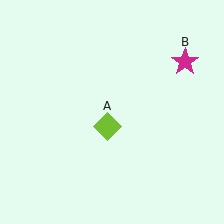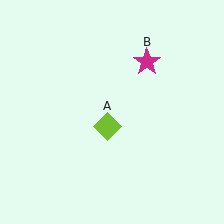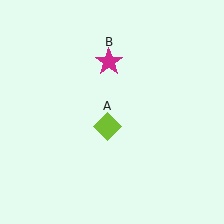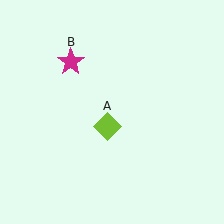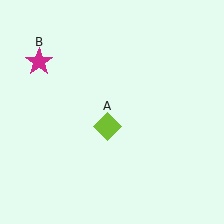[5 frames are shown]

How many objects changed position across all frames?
1 object changed position: magenta star (object B).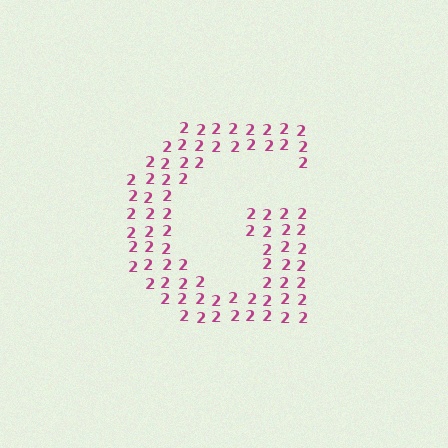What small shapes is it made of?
It is made of small digit 2's.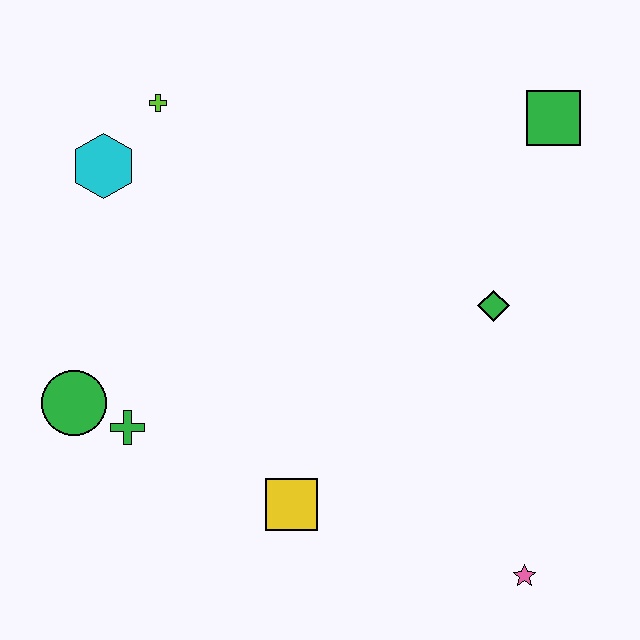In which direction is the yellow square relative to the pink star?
The yellow square is to the left of the pink star.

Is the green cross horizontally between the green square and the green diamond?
No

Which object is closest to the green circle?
The green cross is closest to the green circle.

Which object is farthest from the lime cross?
The pink star is farthest from the lime cross.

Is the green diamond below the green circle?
No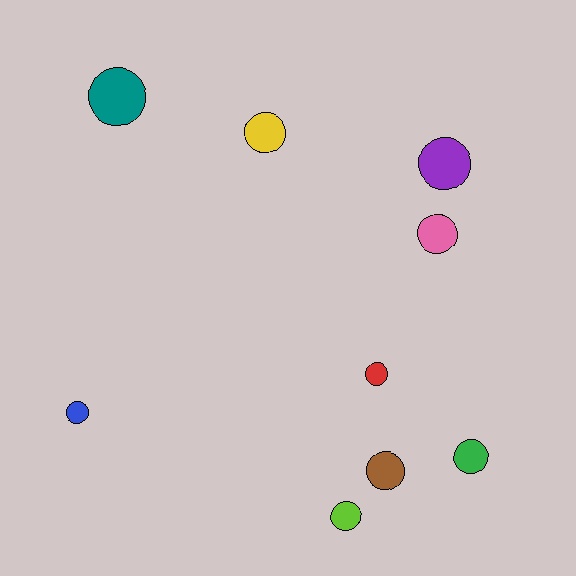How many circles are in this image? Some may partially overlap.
There are 9 circles.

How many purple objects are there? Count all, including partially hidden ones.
There is 1 purple object.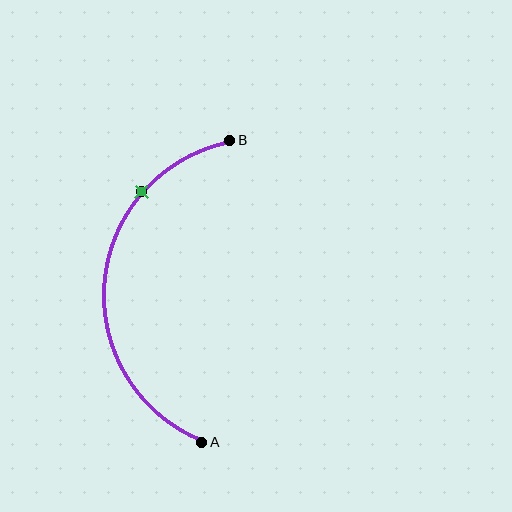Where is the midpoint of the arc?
The arc midpoint is the point on the curve farthest from the straight line joining A and B. It sits to the left of that line.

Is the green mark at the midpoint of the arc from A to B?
No. The green mark lies on the arc but is closer to endpoint B. The arc midpoint would be at the point on the curve equidistant along the arc from both A and B.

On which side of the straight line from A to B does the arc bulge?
The arc bulges to the left of the straight line connecting A and B.